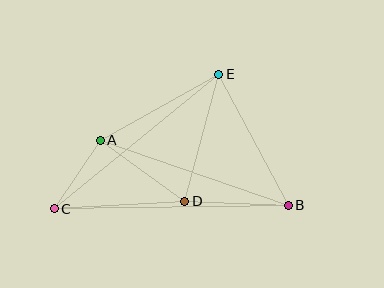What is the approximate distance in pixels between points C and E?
The distance between C and E is approximately 213 pixels.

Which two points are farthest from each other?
Points B and C are farthest from each other.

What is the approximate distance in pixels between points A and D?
The distance between A and D is approximately 104 pixels.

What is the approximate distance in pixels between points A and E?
The distance between A and E is approximately 136 pixels.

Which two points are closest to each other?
Points A and C are closest to each other.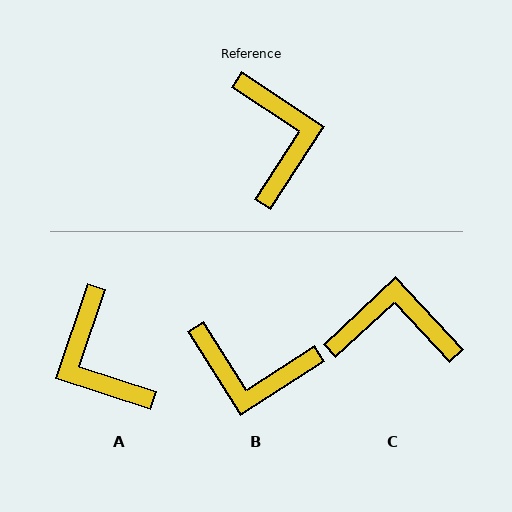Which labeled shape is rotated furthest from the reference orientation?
A, about 165 degrees away.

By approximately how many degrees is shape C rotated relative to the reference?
Approximately 76 degrees counter-clockwise.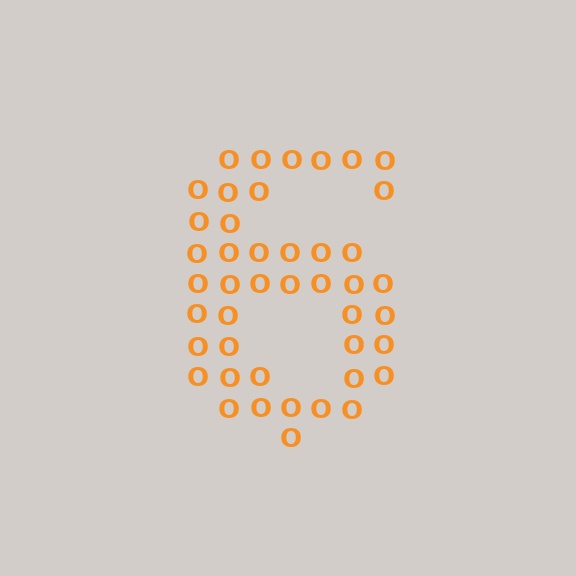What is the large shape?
The large shape is the digit 6.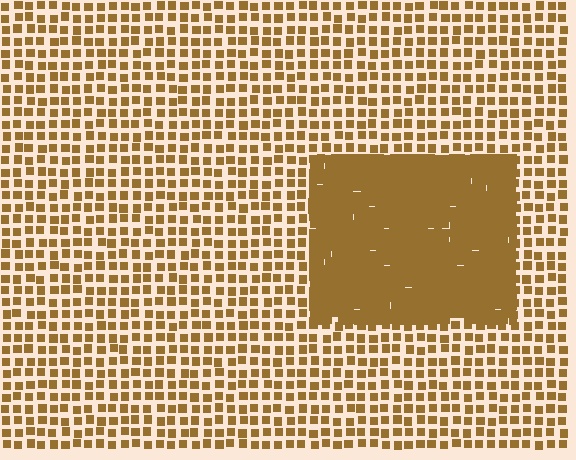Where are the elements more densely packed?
The elements are more densely packed inside the rectangle boundary.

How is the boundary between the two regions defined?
The boundary is defined by a change in element density (approximately 2.6x ratio). All elements are the same color, size, and shape.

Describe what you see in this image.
The image contains small brown elements arranged at two different densities. A rectangle-shaped region is visible where the elements are more densely packed than the surrounding area.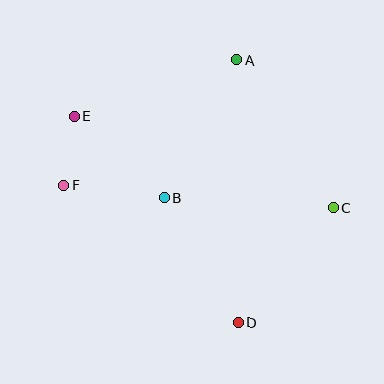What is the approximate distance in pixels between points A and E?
The distance between A and E is approximately 172 pixels.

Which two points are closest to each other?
Points E and F are closest to each other.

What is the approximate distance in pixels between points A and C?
The distance between A and C is approximately 176 pixels.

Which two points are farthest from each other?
Points C and E are farthest from each other.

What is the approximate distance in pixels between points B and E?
The distance between B and E is approximately 122 pixels.